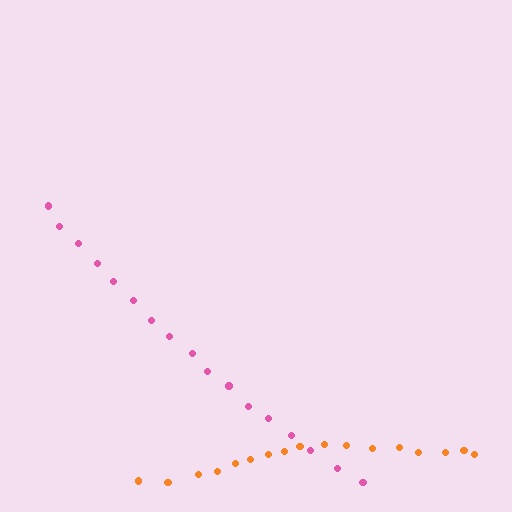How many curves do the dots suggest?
There are 2 distinct paths.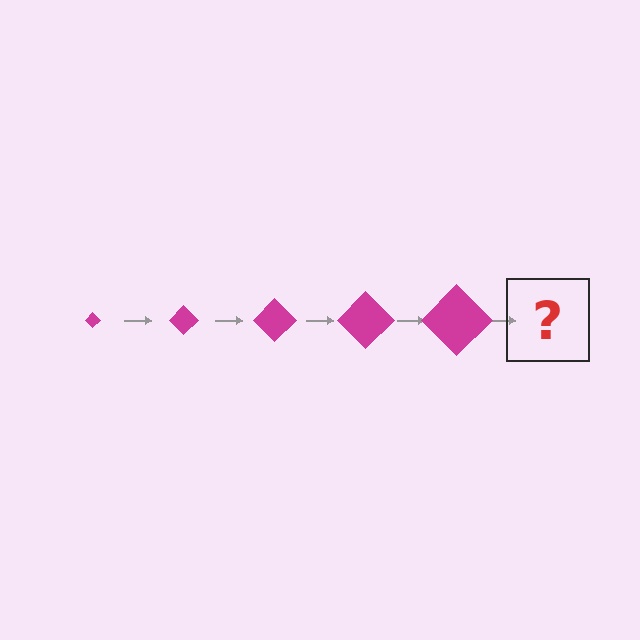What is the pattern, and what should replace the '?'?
The pattern is that the diamond gets progressively larger each step. The '?' should be a magenta diamond, larger than the previous one.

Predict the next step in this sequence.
The next step is a magenta diamond, larger than the previous one.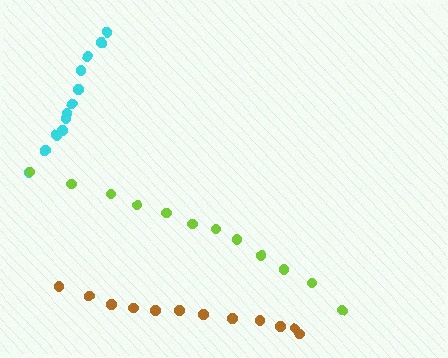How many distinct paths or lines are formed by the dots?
There are 3 distinct paths.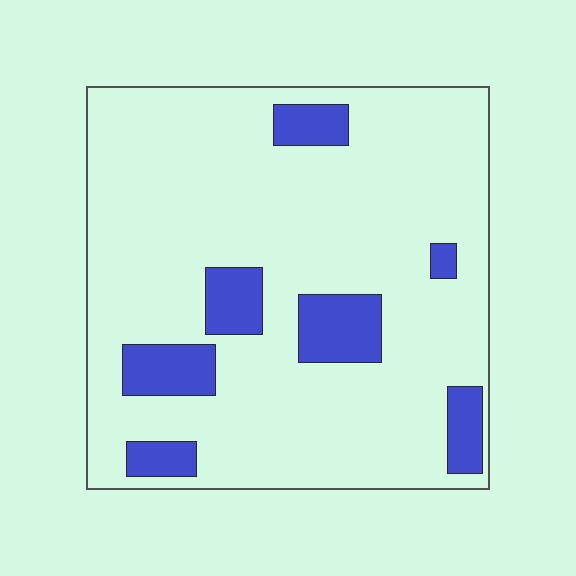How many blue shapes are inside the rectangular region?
7.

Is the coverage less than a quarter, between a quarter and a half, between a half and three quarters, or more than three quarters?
Less than a quarter.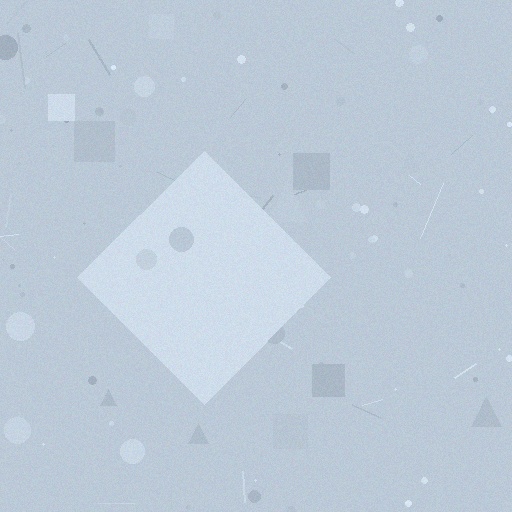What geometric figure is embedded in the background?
A diamond is embedded in the background.